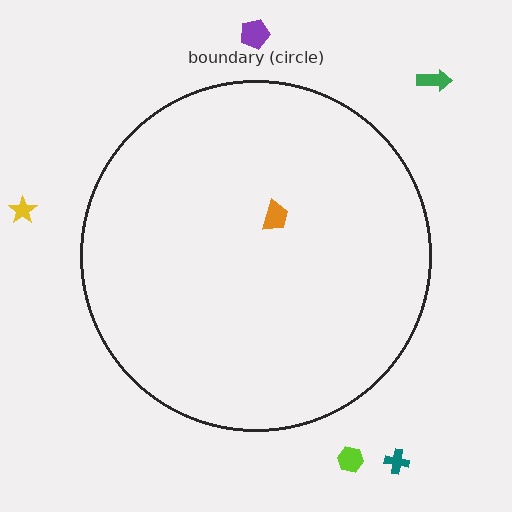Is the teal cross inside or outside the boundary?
Outside.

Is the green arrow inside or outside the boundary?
Outside.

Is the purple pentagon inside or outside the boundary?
Outside.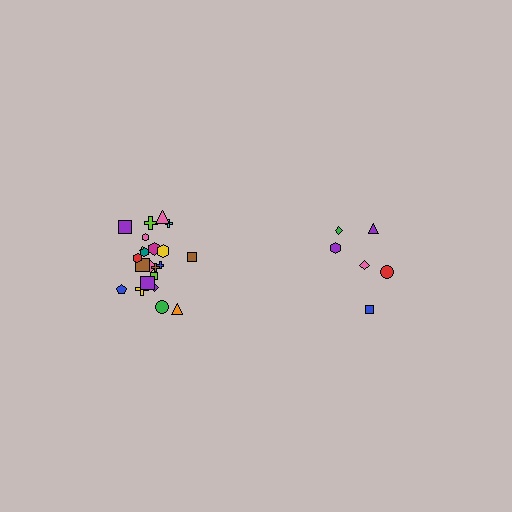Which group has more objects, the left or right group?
The left group.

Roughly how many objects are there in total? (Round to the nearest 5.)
Roughly 30 objects in total.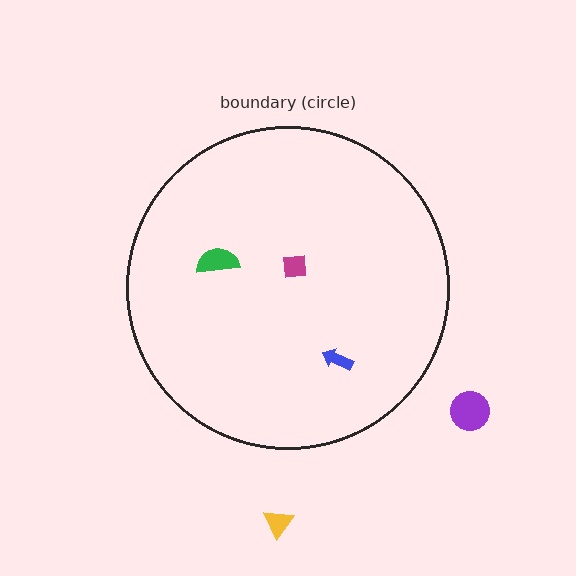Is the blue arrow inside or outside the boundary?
Inside.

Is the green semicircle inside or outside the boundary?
Inside.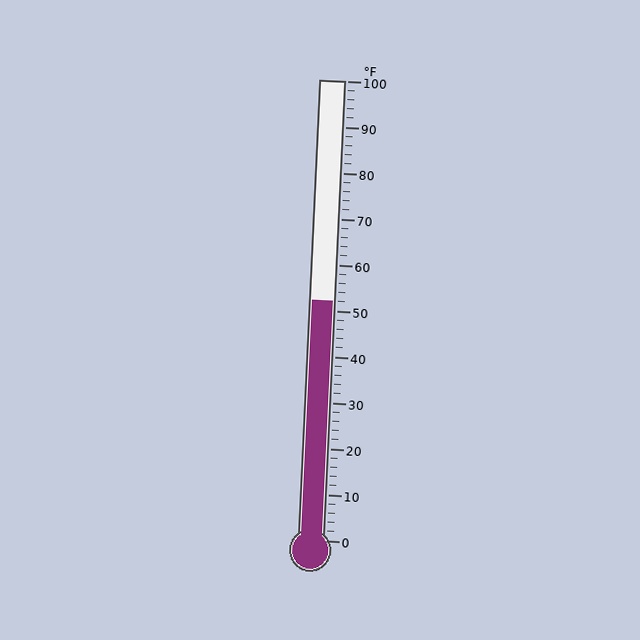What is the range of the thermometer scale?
The thermometer scale ranges from 0°F to 100°F.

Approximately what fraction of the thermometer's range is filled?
The thermometer is filled to approximately 50% of its range.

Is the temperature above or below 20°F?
The temperature is above 20°F.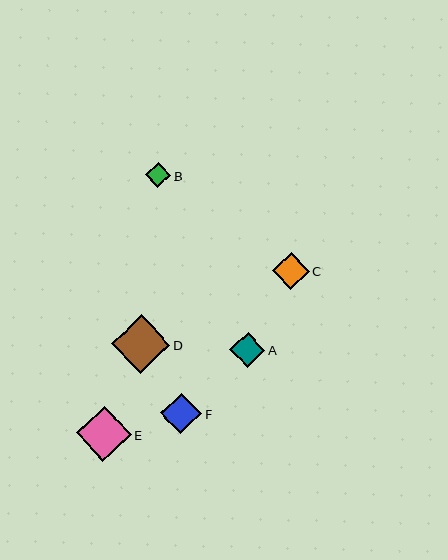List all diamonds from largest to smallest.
From largest to smallest: D, E, F, C, A, B.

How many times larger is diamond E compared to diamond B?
Diamond E is approximately 2.2 times the size of diamond B.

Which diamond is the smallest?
Diamond B is the smallest with a size of approximately 25 pixels.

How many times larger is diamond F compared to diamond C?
Diamond F is approximately 1.1 times the size of diamond C.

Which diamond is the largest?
Diamond D is the largest with a size of approximately 58 pixels.